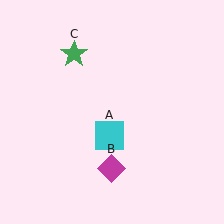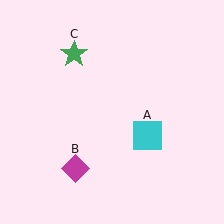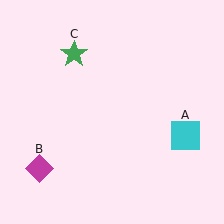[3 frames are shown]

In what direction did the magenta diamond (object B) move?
The magenta diamond (object B) moved left.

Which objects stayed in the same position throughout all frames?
Green star (object C) remained stationary.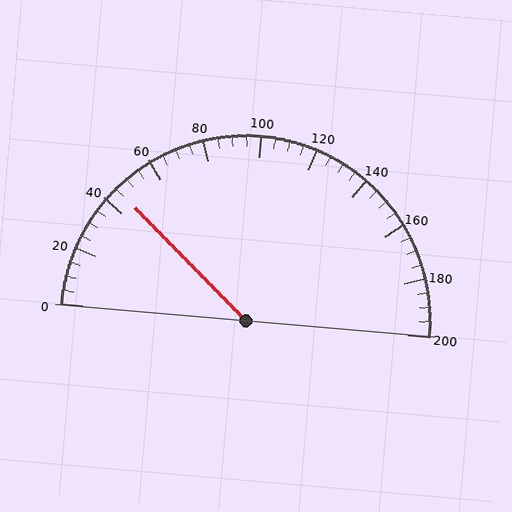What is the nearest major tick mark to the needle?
The nearest major tick mark is 40.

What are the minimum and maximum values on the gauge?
The gauge ranges from 0 to 200.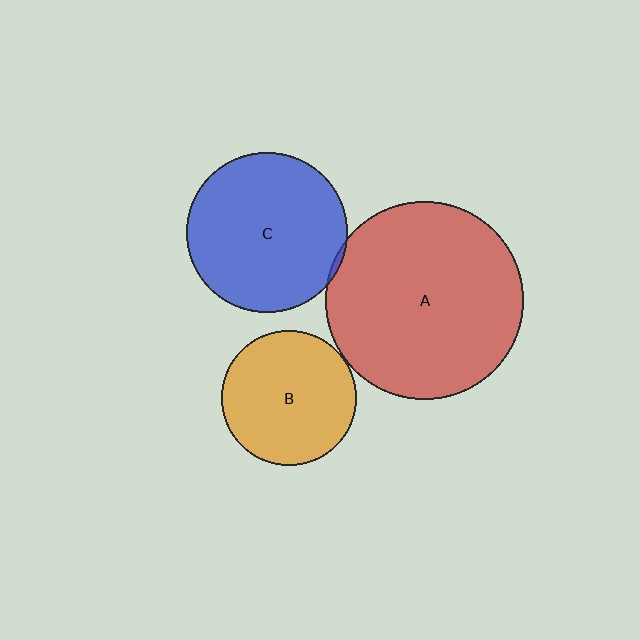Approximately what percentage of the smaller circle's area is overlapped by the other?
Approximately 5%.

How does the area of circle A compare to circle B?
Approximately 2.2 times.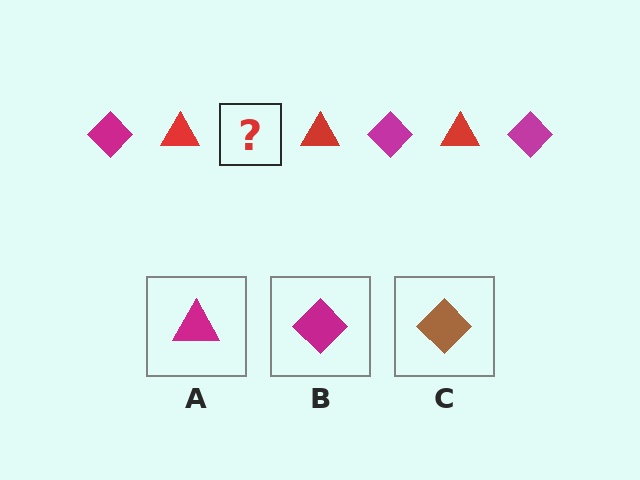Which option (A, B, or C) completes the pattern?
B.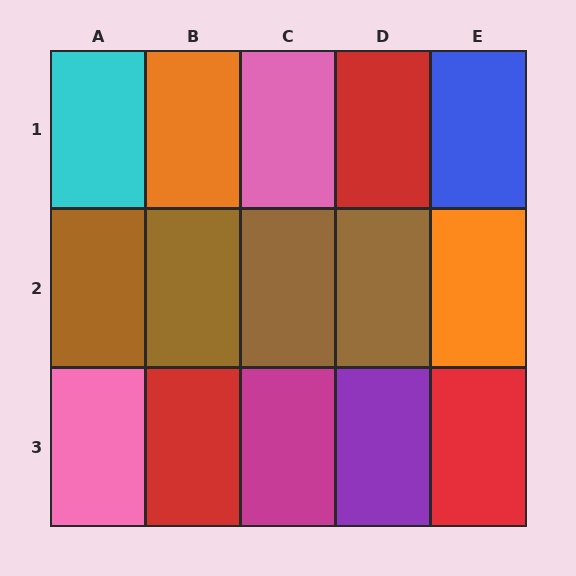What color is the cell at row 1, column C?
Pink.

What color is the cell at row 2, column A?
Brown.